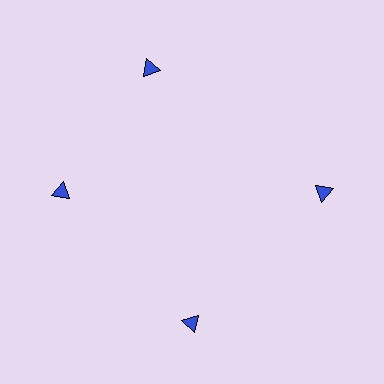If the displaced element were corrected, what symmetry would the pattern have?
It would have 4-fold rotational symmetry — the pattern would map onto itself every 90 degrees.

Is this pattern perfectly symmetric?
No. The 4 blue triangles are arranged in a ring, but one element near the 12 o'clock position is rotated out of alignment along the ring, breaking the 4-fold rotational symmetry.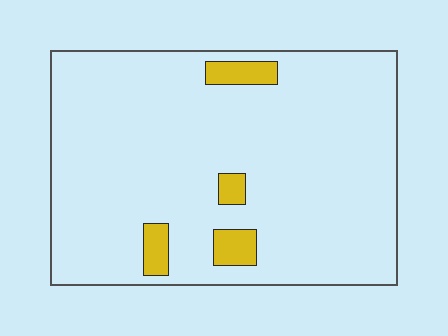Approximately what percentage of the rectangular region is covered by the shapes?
Approximately 5%.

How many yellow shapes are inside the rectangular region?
4.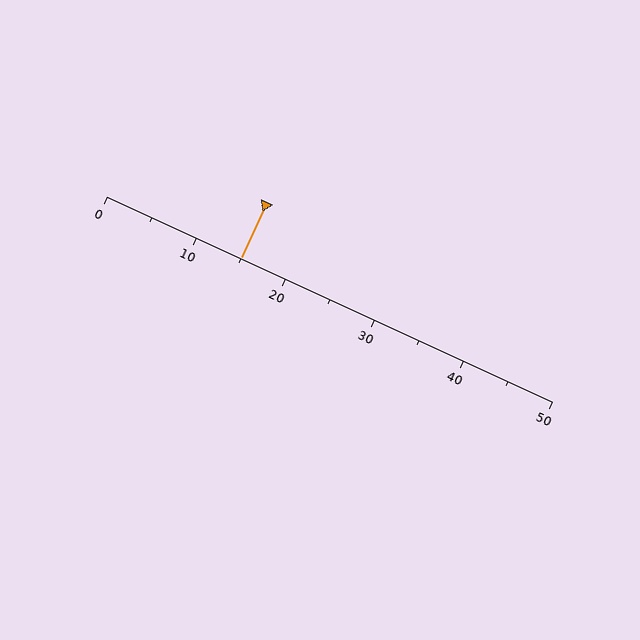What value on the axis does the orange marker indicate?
The marker indicates approximately 15.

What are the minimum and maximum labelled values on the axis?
The axis runs from 0 to 50.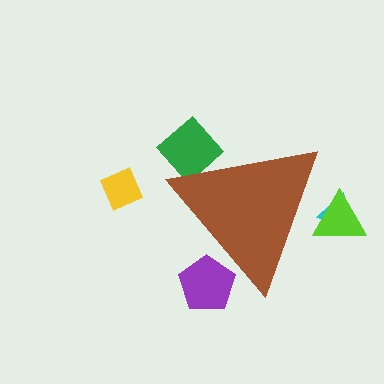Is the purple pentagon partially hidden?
Yes, the purple pentagon is partially hidden behind the brown triangle.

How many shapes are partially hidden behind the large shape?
4 shapes are partially hidden.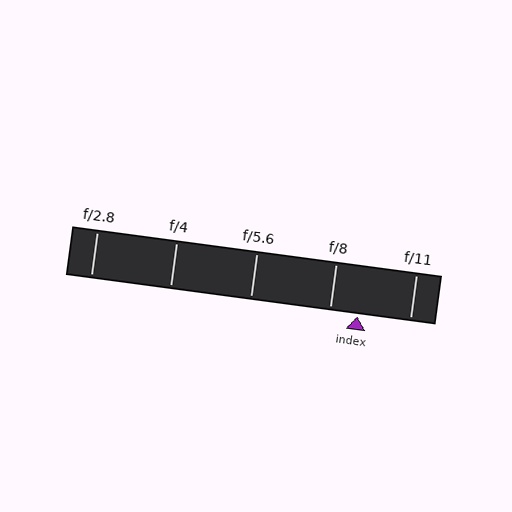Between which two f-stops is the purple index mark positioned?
The index mark is between f/8 and f/11.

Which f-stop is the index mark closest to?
The index mark is closest to f/8.